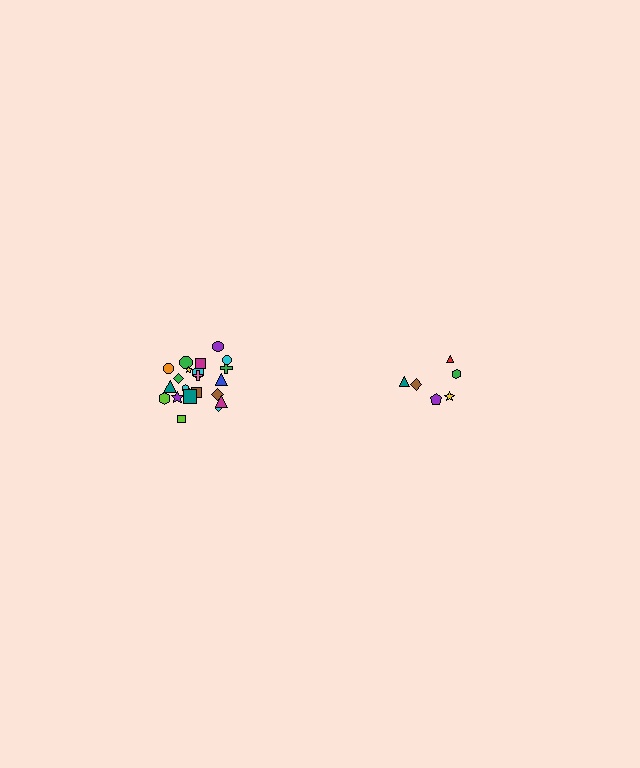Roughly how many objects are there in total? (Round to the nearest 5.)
Roughly 30 objects in total.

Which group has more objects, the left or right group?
The left group.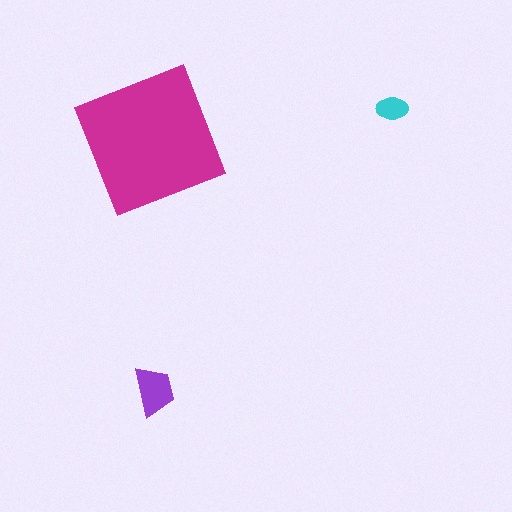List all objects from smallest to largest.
The cyan ellipse, the purple trapezoid, the magenta square.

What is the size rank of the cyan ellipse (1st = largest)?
3rd.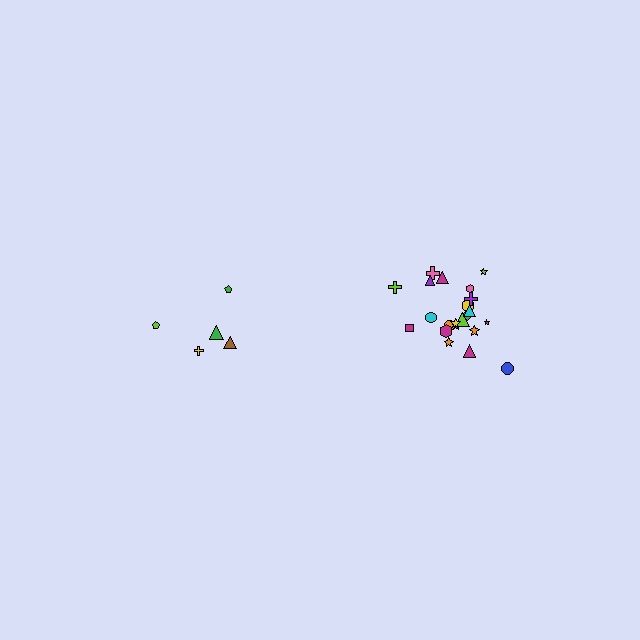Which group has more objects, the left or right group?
The right group.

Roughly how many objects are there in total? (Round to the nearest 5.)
Roughly 25 objects in total.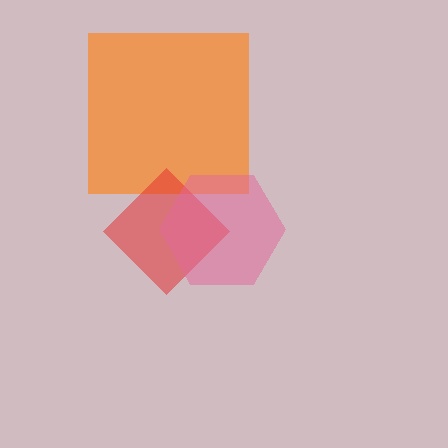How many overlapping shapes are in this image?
There are 3 overlapping shapes in the image.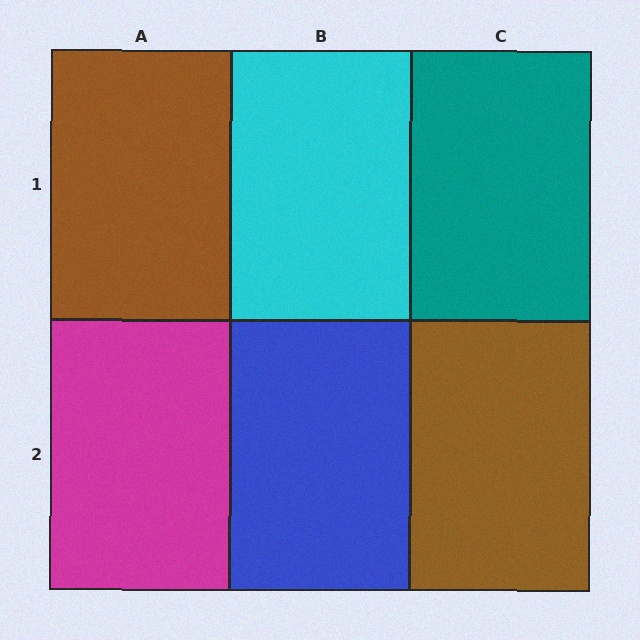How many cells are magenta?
1 cell is magenta.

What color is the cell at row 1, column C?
Teal.